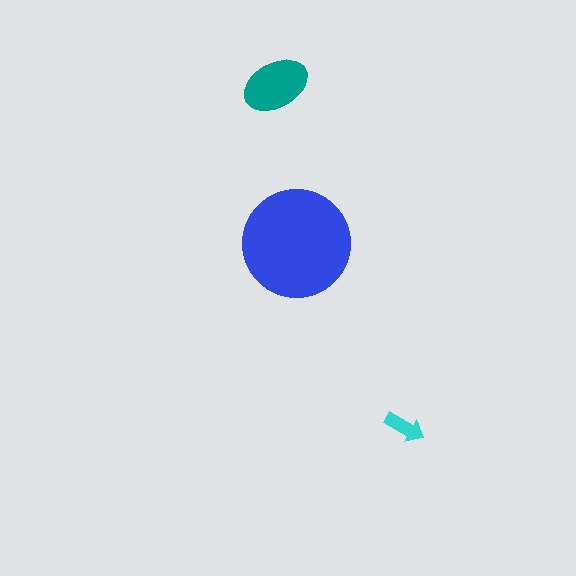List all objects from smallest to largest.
The cyan arrow, the teal ellipse, the blue circle.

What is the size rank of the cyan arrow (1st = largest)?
3rd.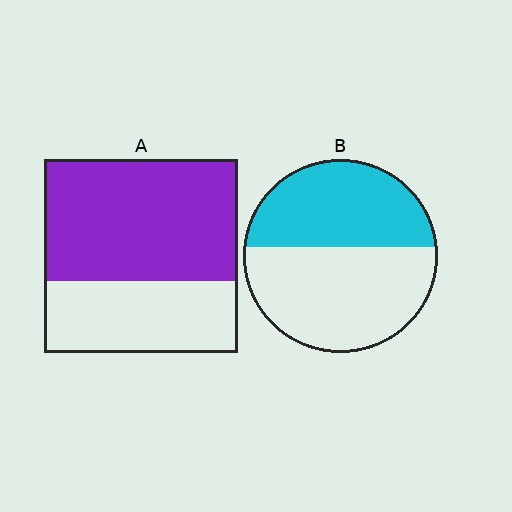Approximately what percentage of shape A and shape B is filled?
A is approximately 65% and B is approximately 45%.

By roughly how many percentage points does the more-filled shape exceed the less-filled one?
By roughly 20 percentage points (A over B).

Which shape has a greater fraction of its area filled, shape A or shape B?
Shape A.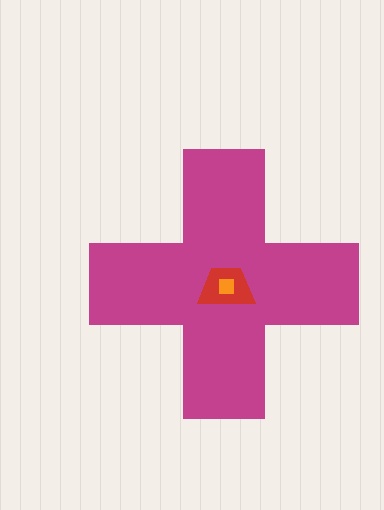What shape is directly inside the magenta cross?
The red trapezoid.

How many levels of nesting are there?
3.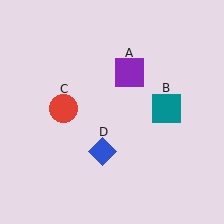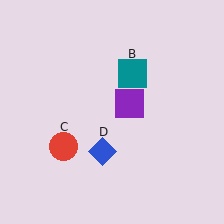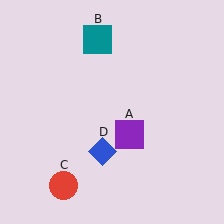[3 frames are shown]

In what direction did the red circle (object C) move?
The red circle (object C) moved down.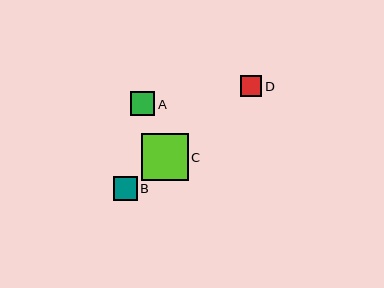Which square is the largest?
Square C is the largest with a size of approximately 47 pixels.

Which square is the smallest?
Square D is the smallest with a size of approximately 21 pixels.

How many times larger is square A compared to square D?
Square A is approximately 1.1 times the size of square D.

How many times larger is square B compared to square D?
Square B is approximately 1.1 times the size of square D.